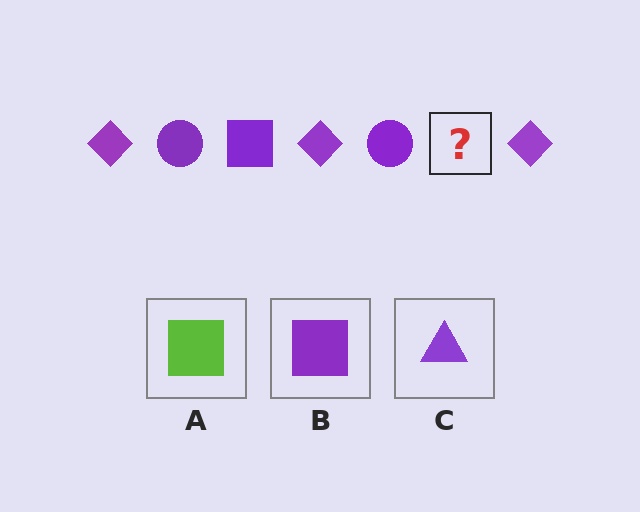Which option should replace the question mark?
Option B.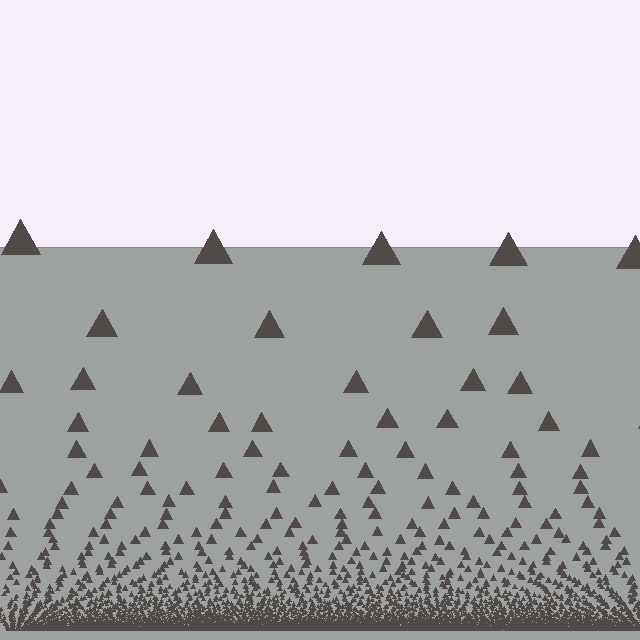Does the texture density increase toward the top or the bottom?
Density increases toward the bottom.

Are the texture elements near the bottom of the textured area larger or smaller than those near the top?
Smaller. The gradient is inverted — elements near the bottom are smaller and denser.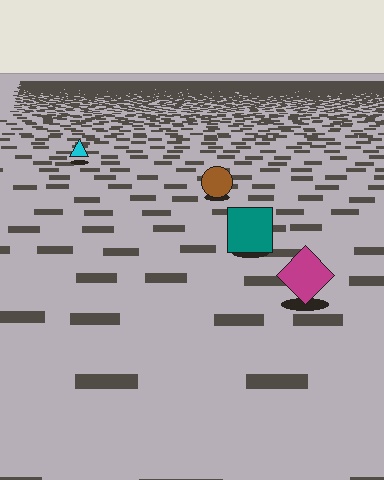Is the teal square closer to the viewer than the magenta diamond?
No. The magenta diamond is closer — you can tell from the texture gradient: the ground texture is coarser near it.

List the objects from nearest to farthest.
From nearest to farthest: the magenta diamond, the teal square, the brown circle, the cyan triangle.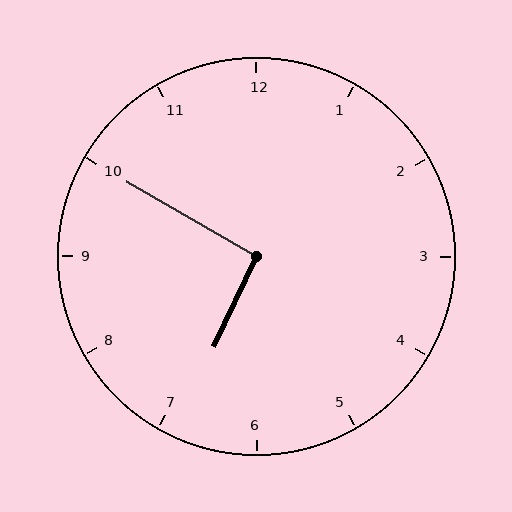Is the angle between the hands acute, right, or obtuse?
It is right.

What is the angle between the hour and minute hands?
Approximately 95 degrees.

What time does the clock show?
6:50.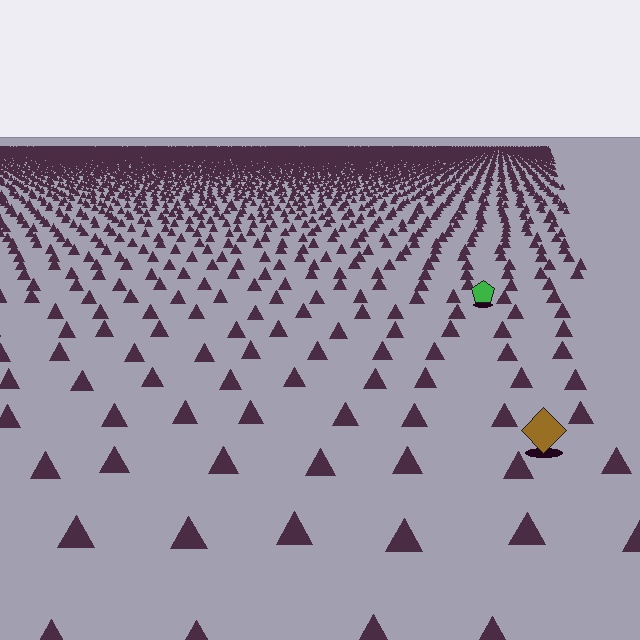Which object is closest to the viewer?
The brown diamond is closest. The texture marks near it are larger and more spread out.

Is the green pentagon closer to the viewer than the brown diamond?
No. The brown diamond is closer — you can tell from the texture gradient: the ground texture is coarser near it.